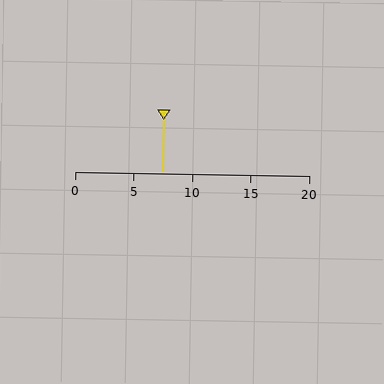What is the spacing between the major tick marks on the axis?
The major ticks are spaced 5 apart.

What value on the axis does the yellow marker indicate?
The marker indicates approximately 7.5.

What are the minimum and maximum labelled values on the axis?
The axis runs from 0 to 20.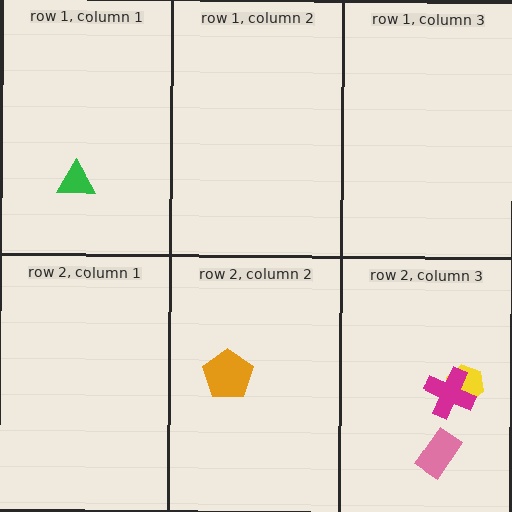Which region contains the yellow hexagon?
The row 2, column 3 region.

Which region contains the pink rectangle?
The row 2, column 3 region.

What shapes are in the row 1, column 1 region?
The green triangle.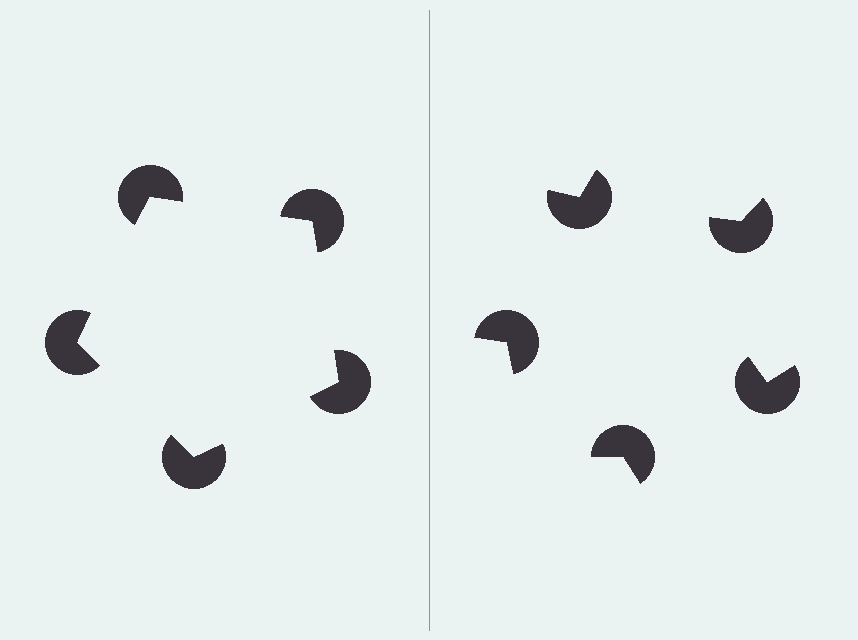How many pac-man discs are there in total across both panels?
10 — 5 on each side.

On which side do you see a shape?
An illusory pentagon appears on the left side. On the right side the wedge cuts are rotated, so no coherent shape forms.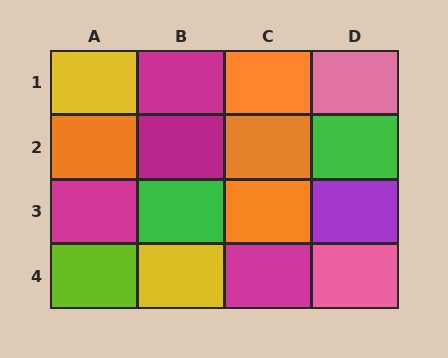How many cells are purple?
1 cell is purple.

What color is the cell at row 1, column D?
Pink.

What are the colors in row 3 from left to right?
Magenta, green, orange, purple.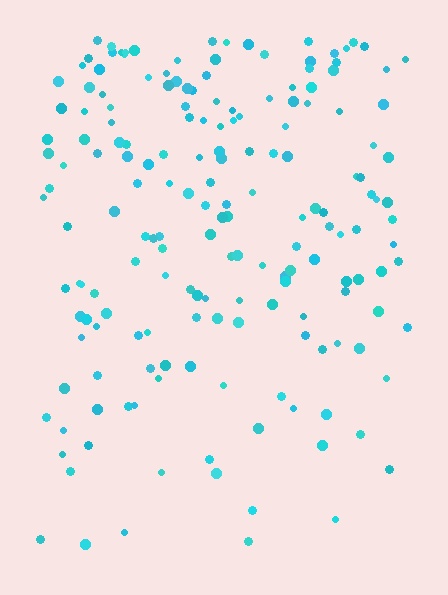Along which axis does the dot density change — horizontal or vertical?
Vertical.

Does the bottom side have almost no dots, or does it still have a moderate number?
Still a moderate number, just noticeably fewer than the top.